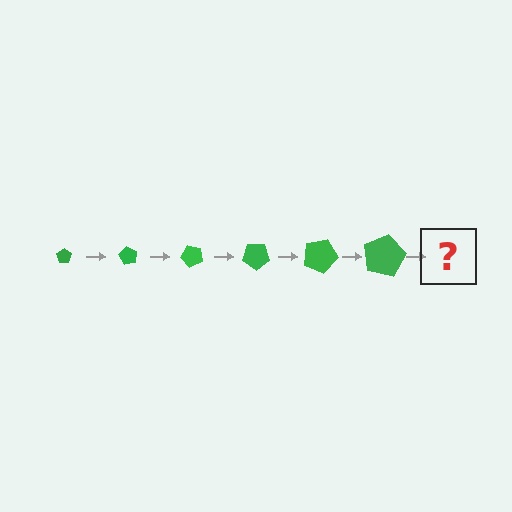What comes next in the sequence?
The next element should be a pentagon, larger than the previous one and rotated 360 degrees from the start.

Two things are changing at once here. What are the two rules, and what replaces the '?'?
The two rules are that the pentagon grows larger each step and it rotates 60 degrees each step. The '?' should be a pentagon, larger than the previous one and rotated 360 degrees from the start.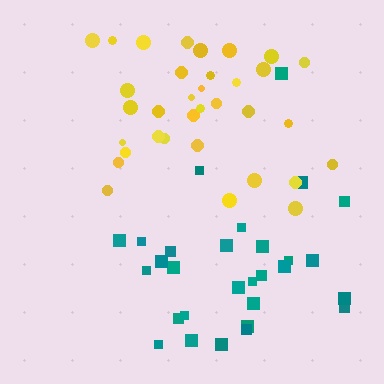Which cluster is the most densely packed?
Yellow.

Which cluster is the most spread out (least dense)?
Teal.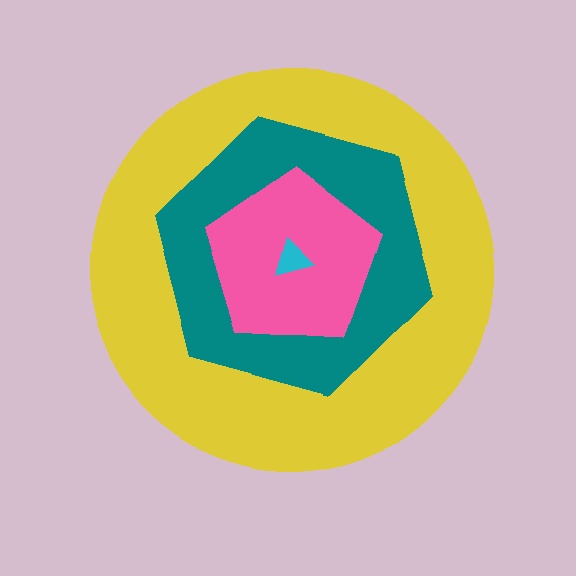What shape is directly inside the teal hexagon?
The pink pentagon.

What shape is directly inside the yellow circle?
The teal hexagon.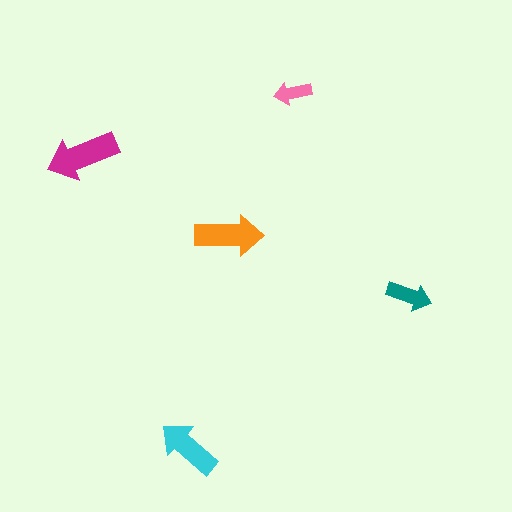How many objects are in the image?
There are 5 objects in the image.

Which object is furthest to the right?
The teal arrow is rightmost.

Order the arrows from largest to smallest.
the magenta one, the orange one, the cyan one, the teal one, the pink one.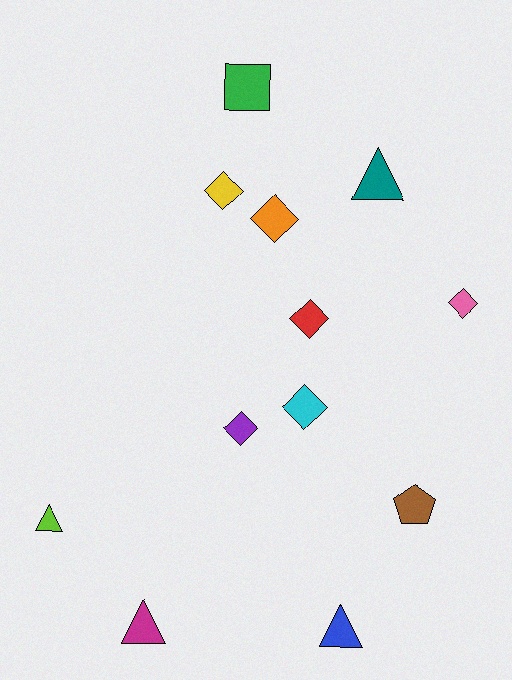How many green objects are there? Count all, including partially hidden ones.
There is 1 green object.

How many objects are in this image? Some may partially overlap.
There are 12 objects.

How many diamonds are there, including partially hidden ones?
There are 6 diamonds.